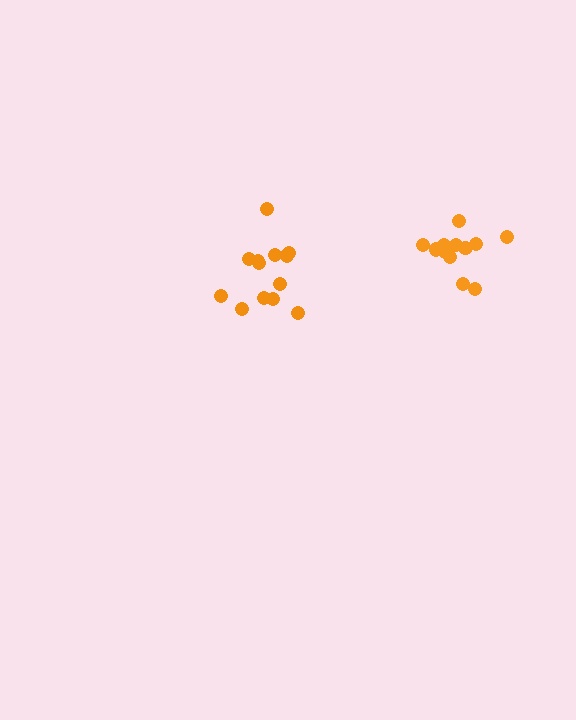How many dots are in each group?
Group 1: 13 dots, Group 2: 12 dots (25 total).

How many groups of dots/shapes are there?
There are 2 groups.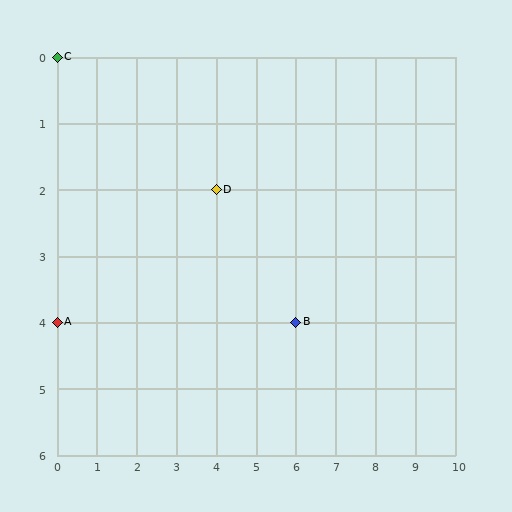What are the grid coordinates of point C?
Point C is at grid coordinates (0, 0).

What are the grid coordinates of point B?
Point B is at grid coordinates (6, 4).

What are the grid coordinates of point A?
Point A is at grid coordinates (0, 4).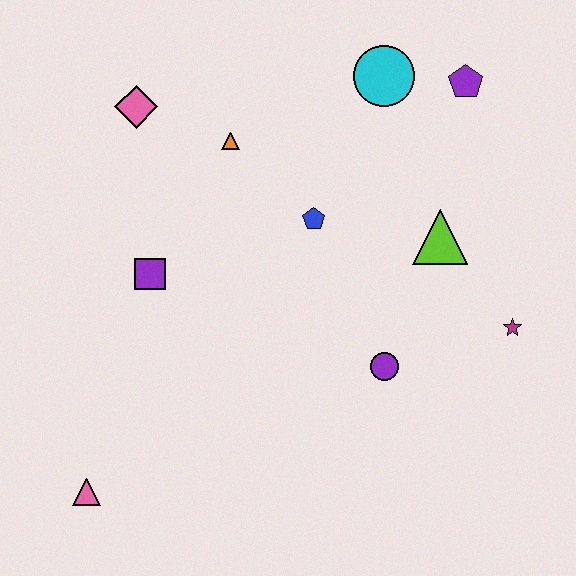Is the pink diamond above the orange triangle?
Yes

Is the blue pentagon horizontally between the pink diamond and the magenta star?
Yes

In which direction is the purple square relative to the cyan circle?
The purple square is to the left of the cyan circle.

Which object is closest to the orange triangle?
The pink diamond is closest to the orange triangle.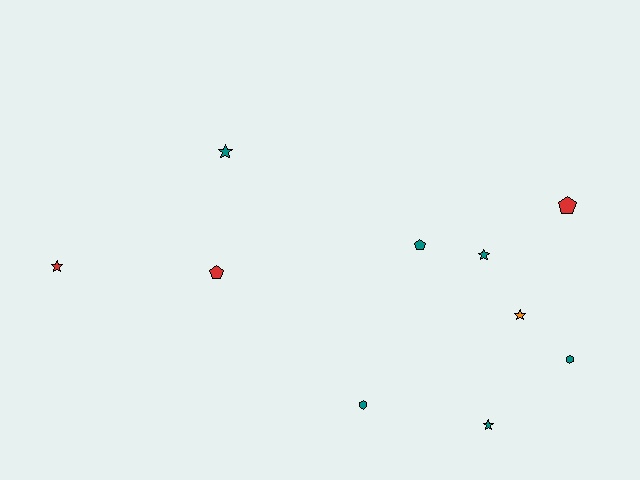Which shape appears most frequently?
Star, with 5 objects.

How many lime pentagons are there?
There are no lime pentagons.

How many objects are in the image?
There are 10 objects.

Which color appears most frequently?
Teal, with 6 objects.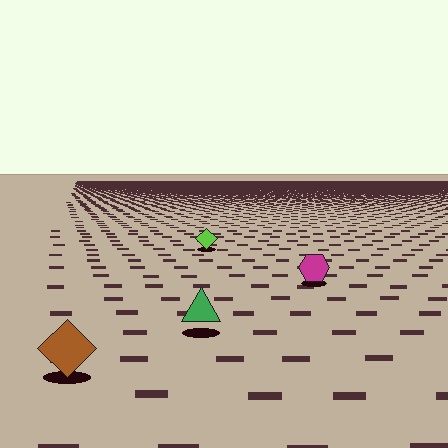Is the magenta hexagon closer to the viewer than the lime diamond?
Yes. The magenta hexagon is closer — you can tell from the texture gradient: the ground texture is coarser near it.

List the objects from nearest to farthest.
From nearest to farthest: the brown diamond, the green triangle, the magenta hexagon, the lime diamond.